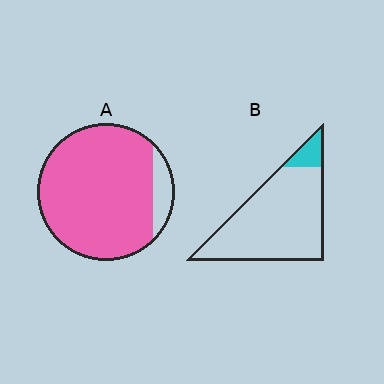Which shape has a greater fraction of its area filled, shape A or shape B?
Shape A.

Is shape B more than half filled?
No.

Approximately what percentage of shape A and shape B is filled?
A is approximately 90% and B is approximately 10%.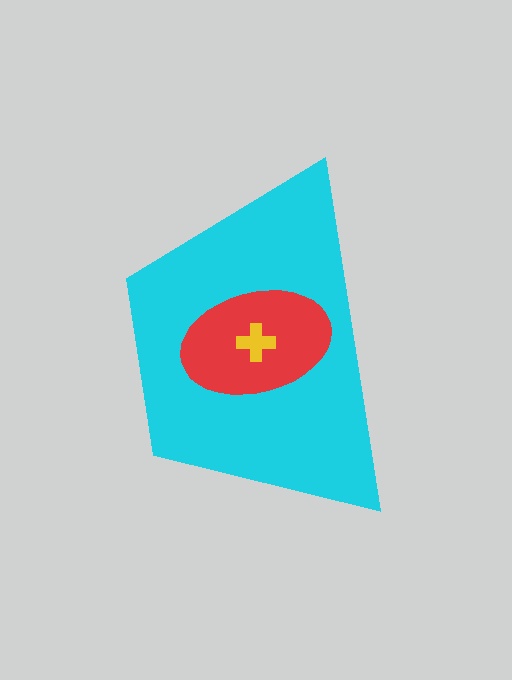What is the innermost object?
The yellow cross.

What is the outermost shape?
The cyan trapezoid.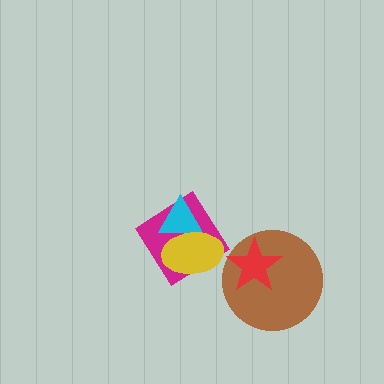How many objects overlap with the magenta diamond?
2 objects overlap with the magenta diamond.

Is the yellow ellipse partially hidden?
No, no other shape covers it.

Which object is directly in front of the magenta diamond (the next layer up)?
The cyan triangle is directly in front of the magenta diamond.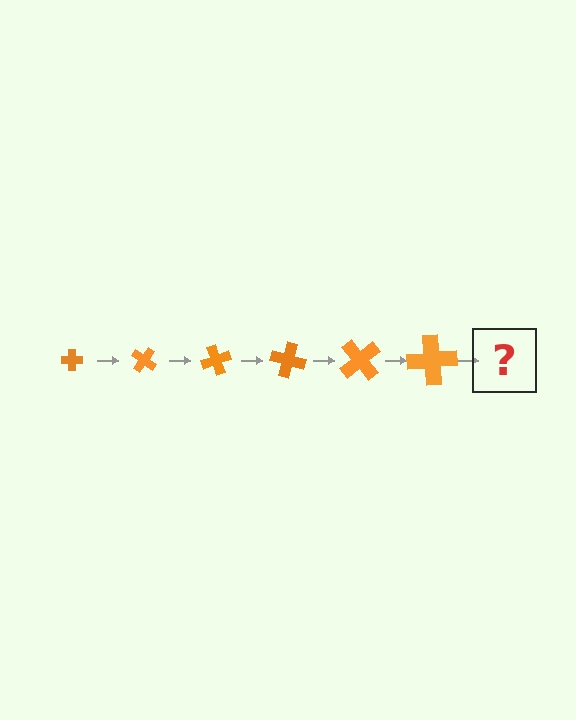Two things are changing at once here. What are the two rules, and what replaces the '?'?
The two rules are that the cross grows larger each step and it rotates 35 degrees each step. The '?' should be a cross, larger than the previous one and rotated 210 degrees from the start.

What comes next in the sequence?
The next element should be a cross, larger than the previous one and rotated 210 degrees from the start.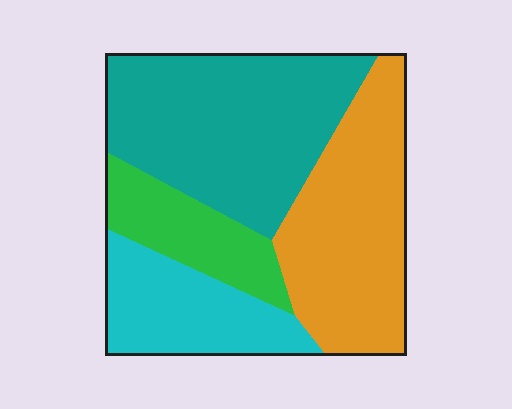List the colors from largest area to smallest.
From largest to smallest: teal, orange, cyan, green.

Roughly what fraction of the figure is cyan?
Cyan covers 18% of the figure.